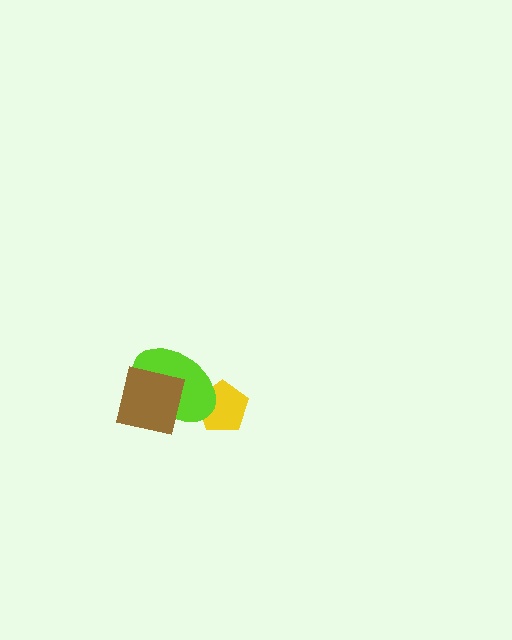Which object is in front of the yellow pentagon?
The lime ellipse is in front of the yellow pentagon.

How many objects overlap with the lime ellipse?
2 objects overlap with the lime ellipse.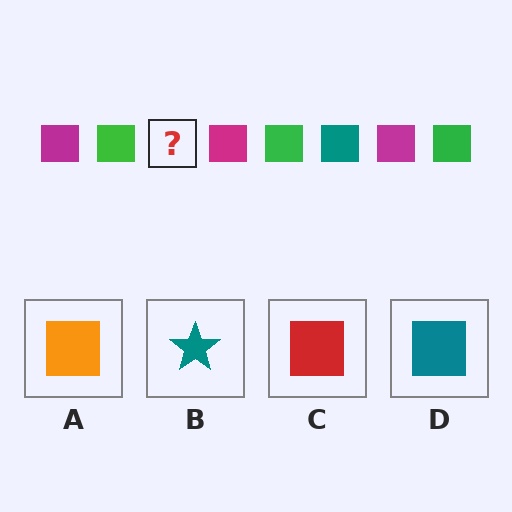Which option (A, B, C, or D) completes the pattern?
D.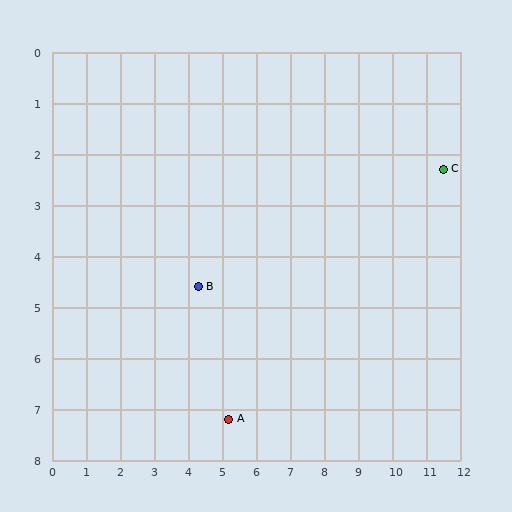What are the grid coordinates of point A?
Point A is at approximately (5.2, 7.2).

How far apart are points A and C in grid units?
Points A and C are about 8.0 grid units apart.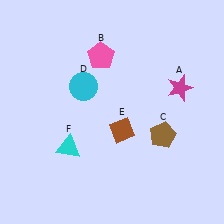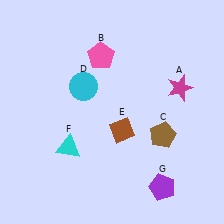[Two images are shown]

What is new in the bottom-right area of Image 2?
A purple pentagon (G) was added in the bottom-right area of Image 2.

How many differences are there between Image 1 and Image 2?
There is 1 difference between the two images.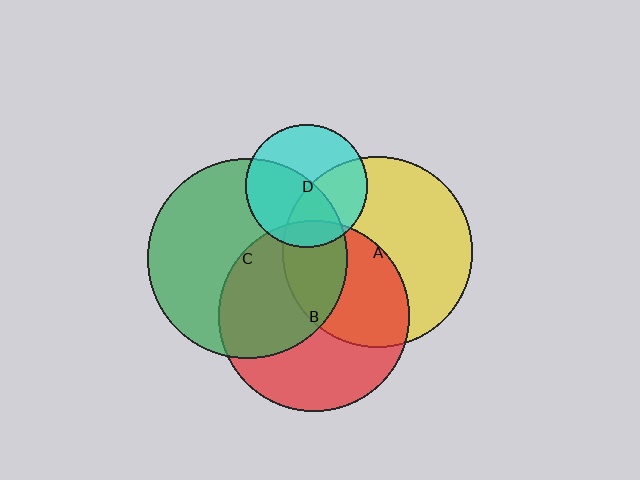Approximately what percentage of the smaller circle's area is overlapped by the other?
Approximately 25%.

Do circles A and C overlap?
Yes.